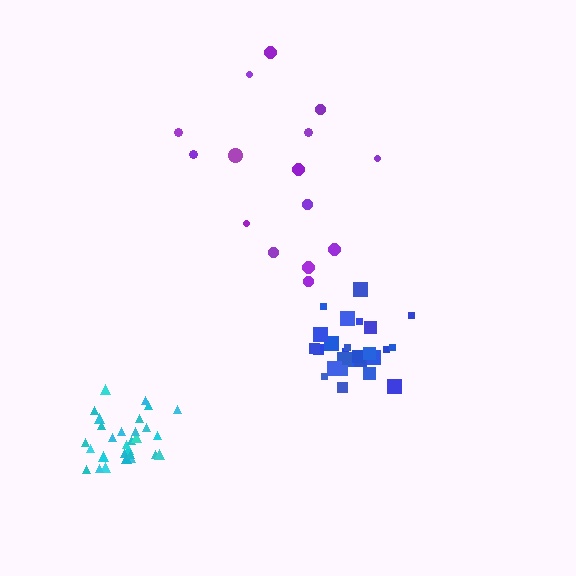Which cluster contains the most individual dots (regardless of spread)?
Cyan (30).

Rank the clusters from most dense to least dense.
cyan, blue, purple.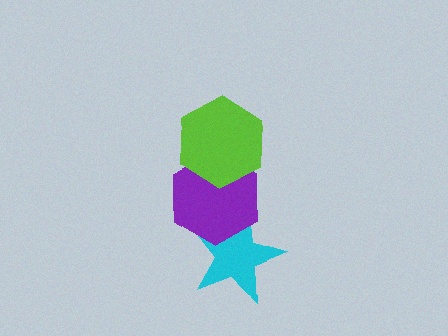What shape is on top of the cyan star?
The purple hexagon is on top of the cyan star.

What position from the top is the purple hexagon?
The purple hexagon is 2nd from the top.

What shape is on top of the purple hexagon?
The lime hexagon is on top of the purple hexagon.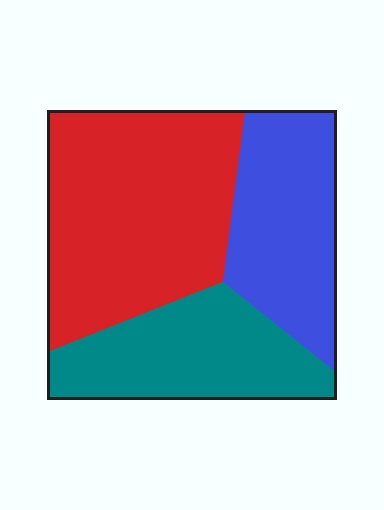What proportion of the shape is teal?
Teal covers around 25% of the shape.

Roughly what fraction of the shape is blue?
Blue covers roughly 25% of the shape.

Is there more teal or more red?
Red.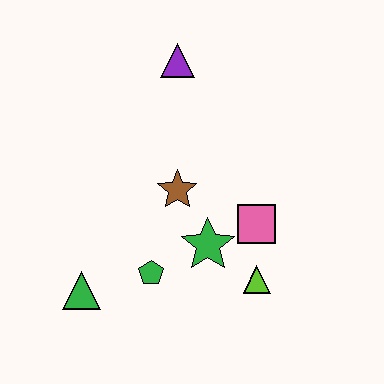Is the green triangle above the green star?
No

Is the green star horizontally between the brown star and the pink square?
Yes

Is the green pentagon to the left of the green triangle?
No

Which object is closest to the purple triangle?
The brown star is closest to the purple triangle.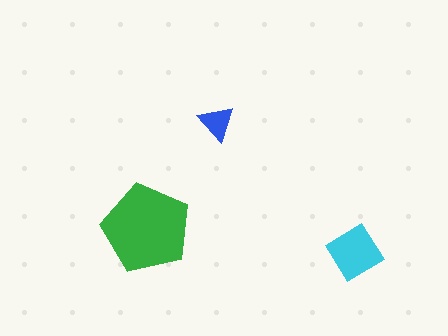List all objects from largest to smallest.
The green pentagon, the cyan diamond, the blue triangle.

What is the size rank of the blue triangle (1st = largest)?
3rd.